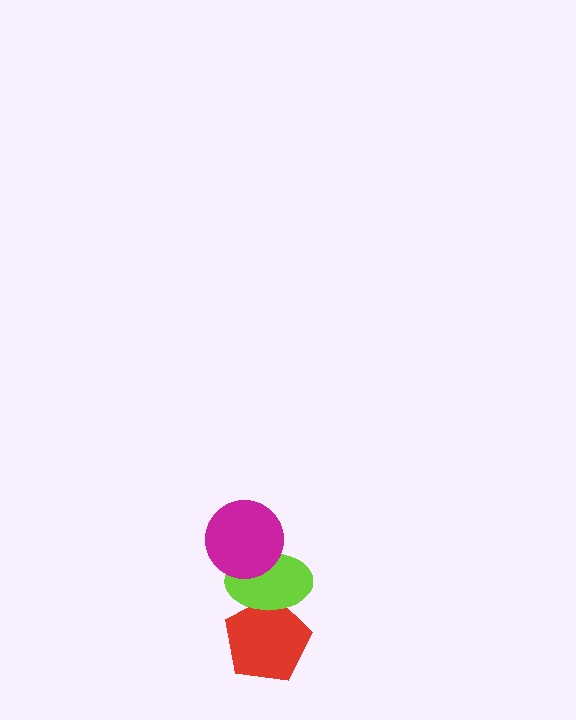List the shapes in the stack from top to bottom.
From top to bottom: the magenta circle, the lime ellipse, the red pentagon.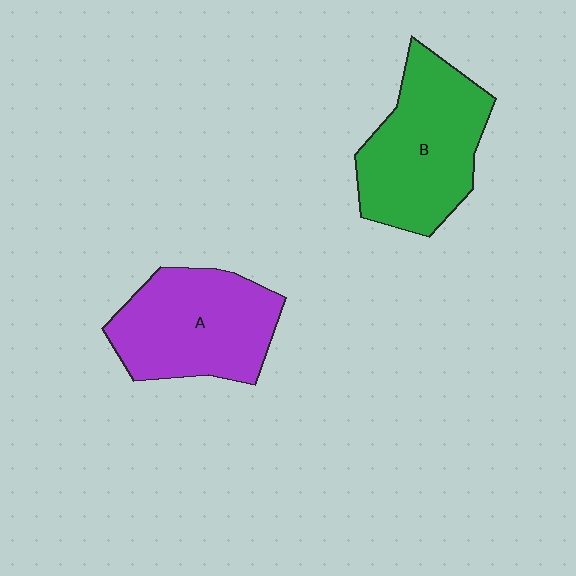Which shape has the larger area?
Shape B (green).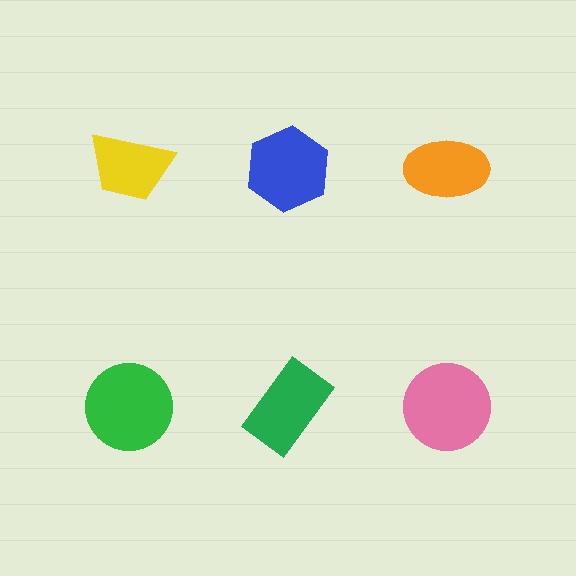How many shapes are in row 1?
3 shapes.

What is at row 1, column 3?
An orange ellipse.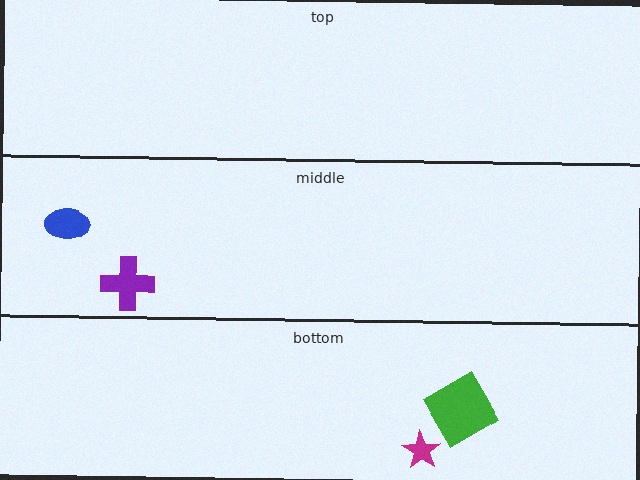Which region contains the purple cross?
The middle region.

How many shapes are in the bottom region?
2.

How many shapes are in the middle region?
2.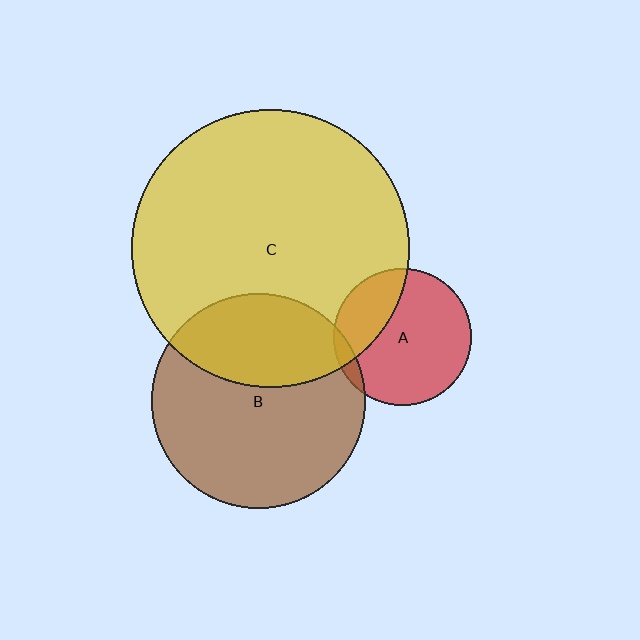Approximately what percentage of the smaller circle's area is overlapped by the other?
Approximately 5%.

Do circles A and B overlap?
Yes.